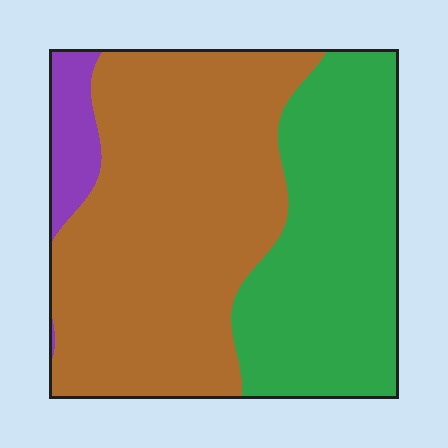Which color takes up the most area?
Brown, at roughly 55%.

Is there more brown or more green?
Brown.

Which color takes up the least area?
Purple, at roughly 5%.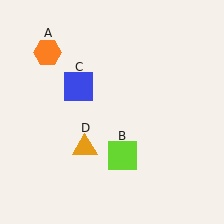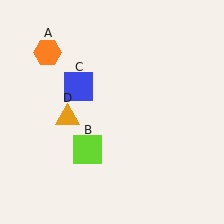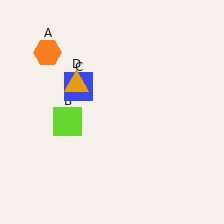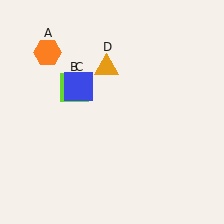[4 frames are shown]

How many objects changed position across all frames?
2 objects changed position: lime square (object B), orange triangle (object D).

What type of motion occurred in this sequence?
The lime square (object B), orange triangle (object D) rotated clockwise around the center of the scene.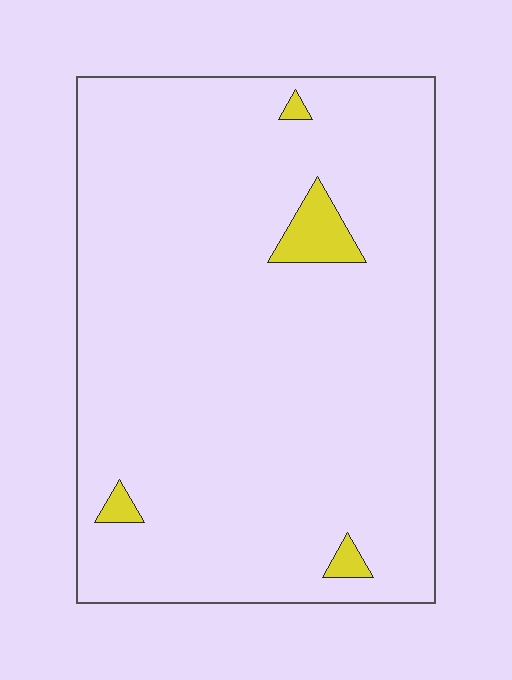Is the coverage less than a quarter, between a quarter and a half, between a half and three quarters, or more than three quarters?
Less than a quarter.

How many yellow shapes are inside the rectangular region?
4.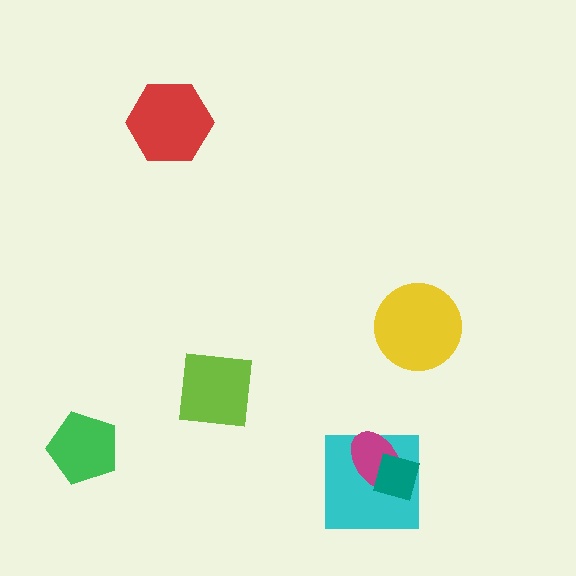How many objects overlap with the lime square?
0 objects overlap with the lime square.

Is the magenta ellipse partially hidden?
Yes, it is partially covered by another shape.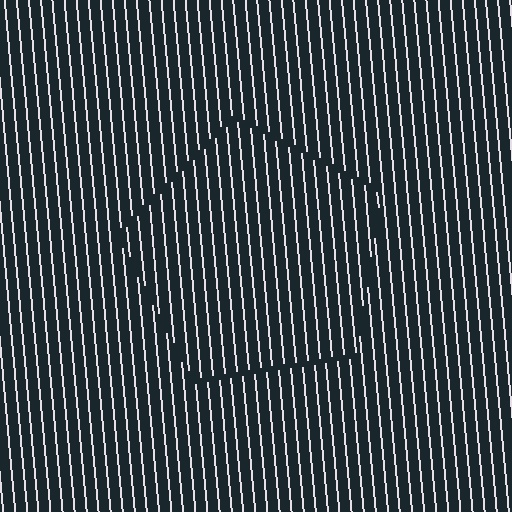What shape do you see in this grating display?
An illusory pentagon. The interior of the shape contains the same grating, shifted by half a period — the contour is defined by the phase discontinuity where line-ends from the inner and outer gratings abut.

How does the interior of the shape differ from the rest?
The interior of the shape contains the same grating, shifted by half a period — the contour is defined by the phase discontinuity where line-ends from the inner and outer gratings abut.